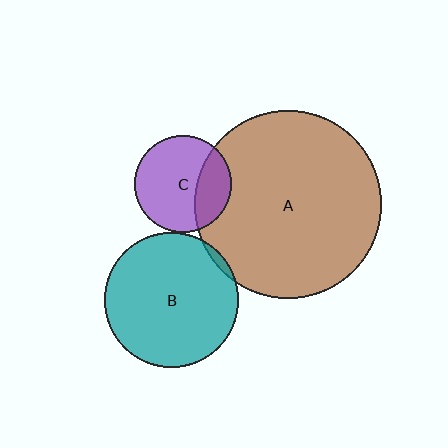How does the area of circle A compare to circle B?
Approximately 2.0 times.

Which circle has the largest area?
Circle A (brown).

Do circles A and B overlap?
Yes.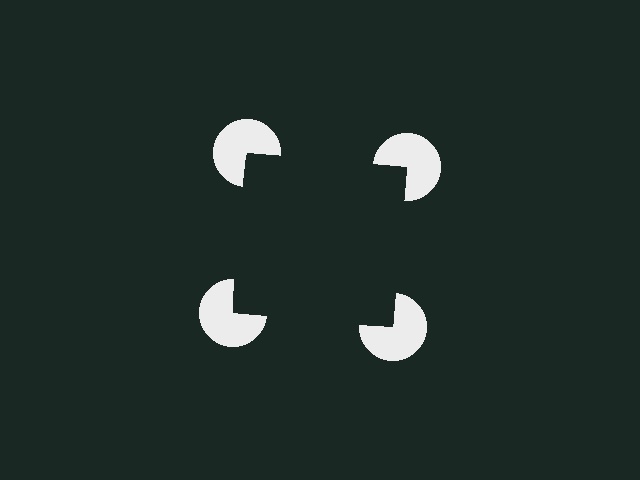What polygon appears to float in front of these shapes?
An illusory square — its edges are inferred from the aligned wedge cuts in the pac-man discs, not physically drawn.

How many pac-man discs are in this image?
There are 4 — one at each vertex of the illusory square.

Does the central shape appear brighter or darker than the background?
It typically appears slightly darker than the background, even though no actual brightness change is drawn.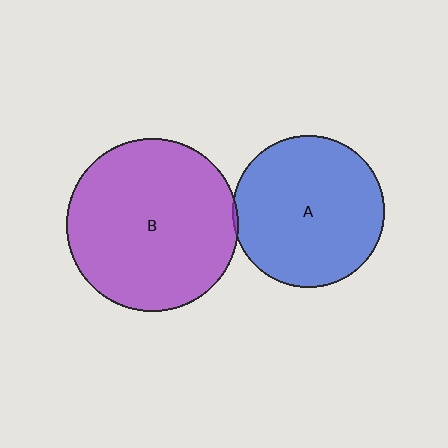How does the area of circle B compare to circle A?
Approximately 1.3 times.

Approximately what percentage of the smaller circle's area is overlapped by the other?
Approximately 5%.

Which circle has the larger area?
Circle B (purple).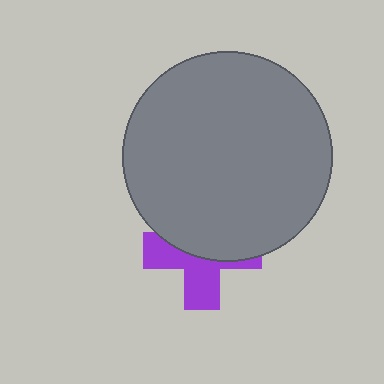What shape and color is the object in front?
The object in front is a gray circle.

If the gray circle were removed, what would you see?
You would see the complete purple cross.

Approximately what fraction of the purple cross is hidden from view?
Roughly 54% of the purple cross is hidden behind the gray circle.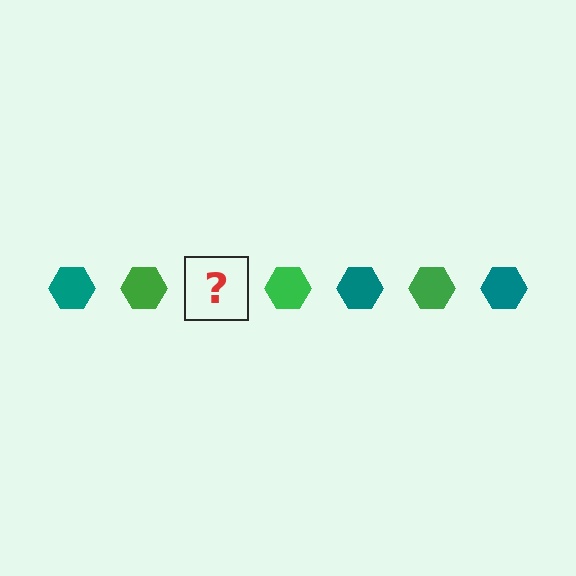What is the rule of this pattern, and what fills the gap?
The rule is that the pattern cycles through teal, green hexagons. The gap should be filled with a teal hexagon.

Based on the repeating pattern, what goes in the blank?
The blank should be a teal hexagon.